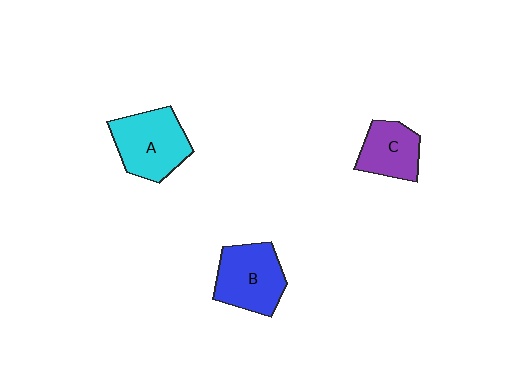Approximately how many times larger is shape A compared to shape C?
Approximately 1.4 times.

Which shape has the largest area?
Shape A (cyan).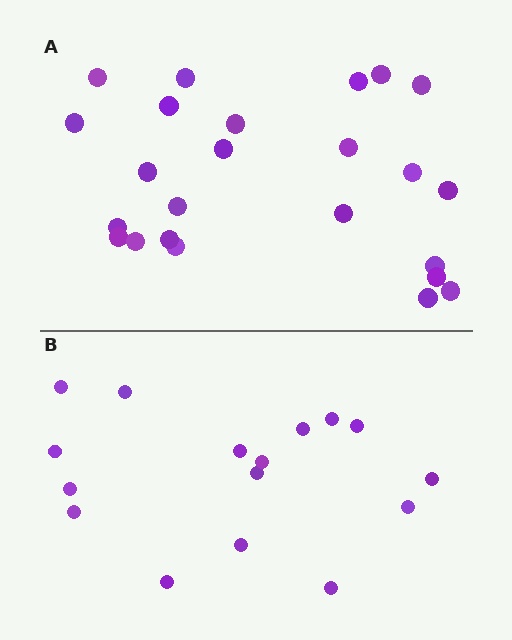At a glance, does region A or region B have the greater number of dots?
Region A (the top region) has more dots.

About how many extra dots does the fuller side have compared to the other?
Region A has roughly 8 or so more dots than region B.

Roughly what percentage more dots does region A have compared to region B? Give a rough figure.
About 50% more.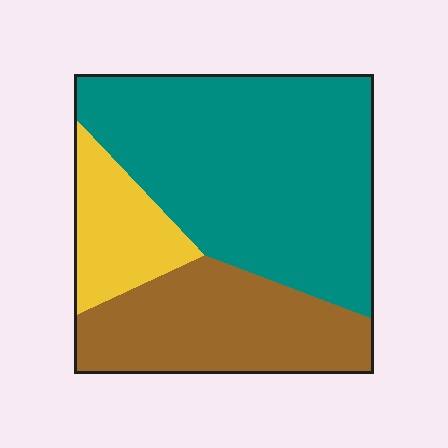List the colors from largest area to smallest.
From largest to smallest: teal, brown, yellow.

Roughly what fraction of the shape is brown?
Brown takes up between a quarter and a half of the shape.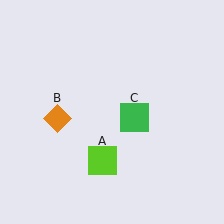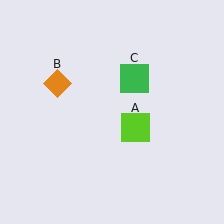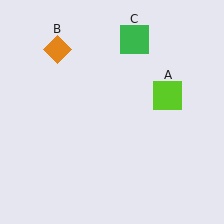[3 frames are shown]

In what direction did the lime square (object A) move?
The lime square (object A) moved up and to the right.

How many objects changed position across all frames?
3 objects changed position: lime square (object A), orange diamond (object B), green square (object C).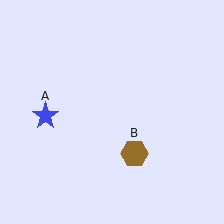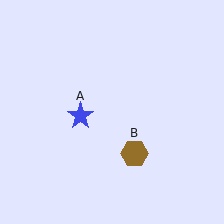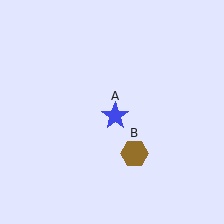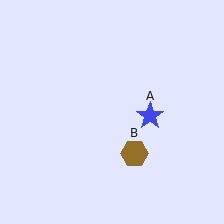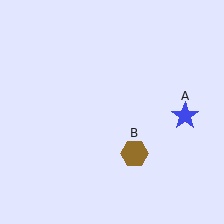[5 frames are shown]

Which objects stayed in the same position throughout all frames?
Brown hexagon (object B) remained stationary.